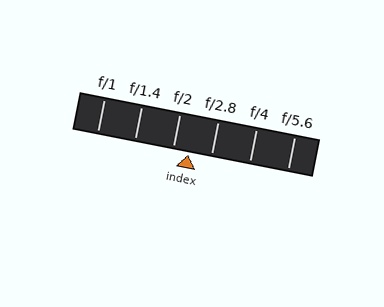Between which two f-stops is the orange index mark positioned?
The index mark is between f/2 and f/2.8.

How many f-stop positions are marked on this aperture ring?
There are 6 f-stop positions marked.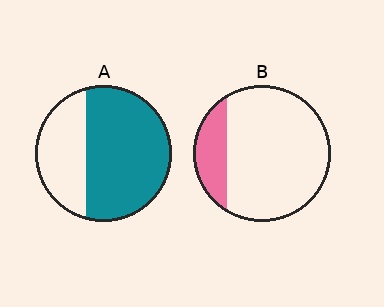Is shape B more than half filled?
No.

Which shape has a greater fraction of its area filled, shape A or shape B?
Shape A.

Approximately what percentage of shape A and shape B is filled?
A is approximately 65% and B is approximately 20%.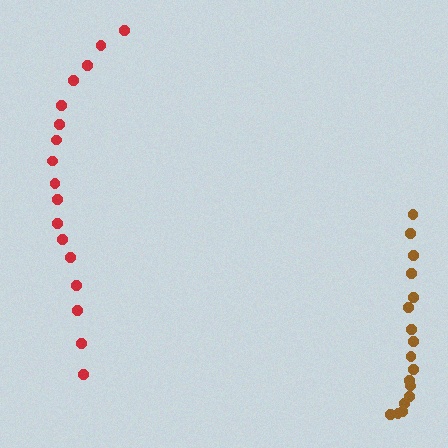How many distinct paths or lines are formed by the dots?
There are 2 distinct paths.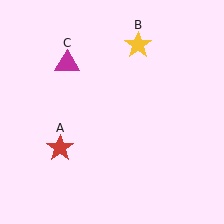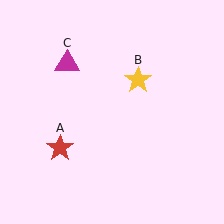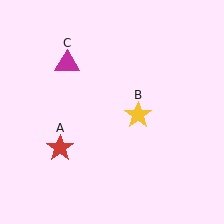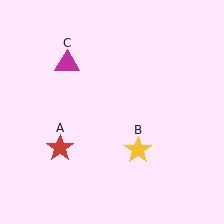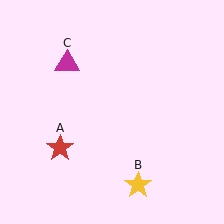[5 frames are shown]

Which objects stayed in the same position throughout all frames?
Red star (object A) and magenta triangle (object C) remained stationary.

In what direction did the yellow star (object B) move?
The yellow star (object B) moved down.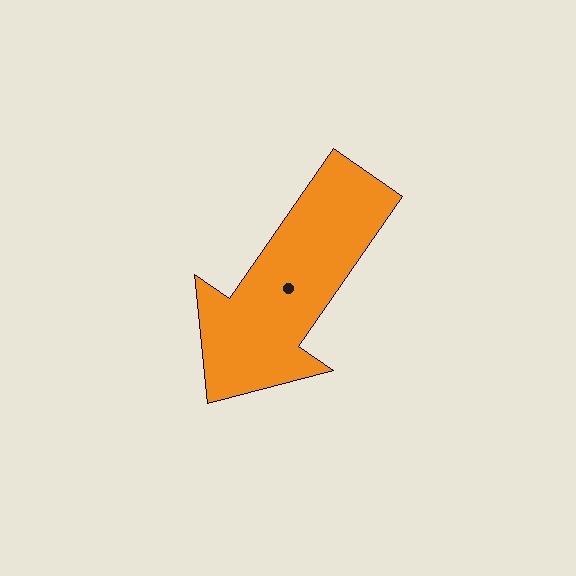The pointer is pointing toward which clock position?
Roughly 7 o'clock.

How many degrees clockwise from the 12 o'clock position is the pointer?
Approximately 215 degrees.